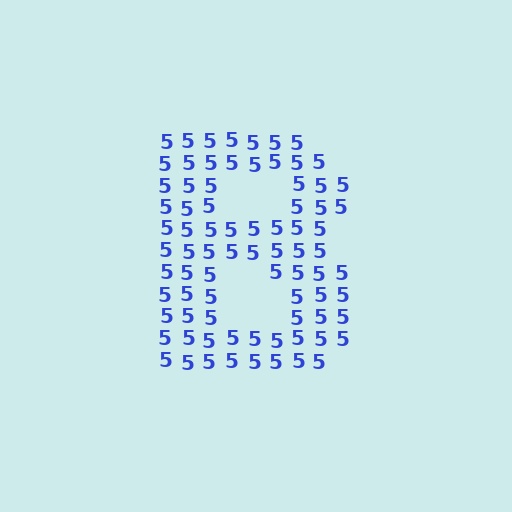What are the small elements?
The small elements are digit 5's.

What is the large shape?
The large shape is the letter B.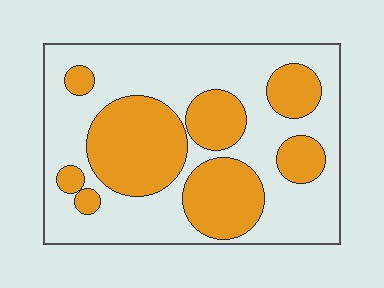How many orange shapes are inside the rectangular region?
8.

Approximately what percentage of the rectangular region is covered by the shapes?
Approximately 40%.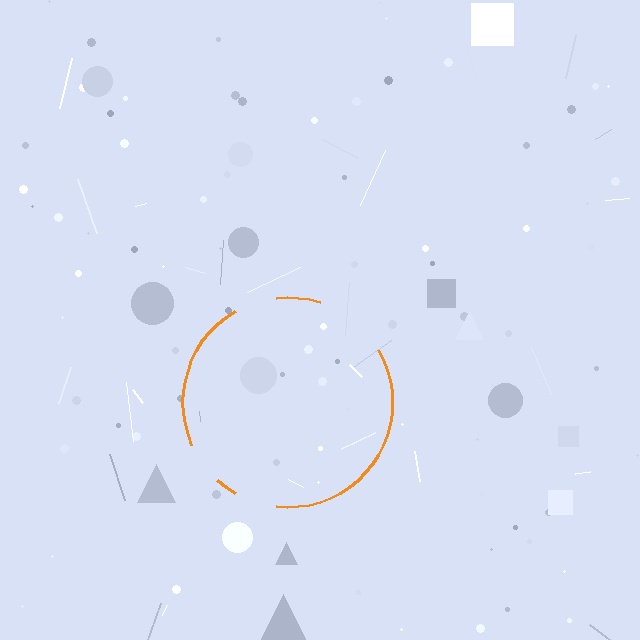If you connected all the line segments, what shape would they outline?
They would outline a circle.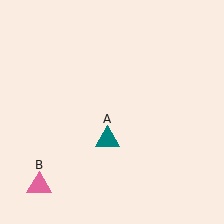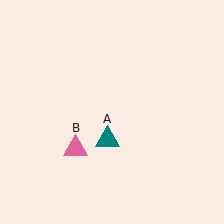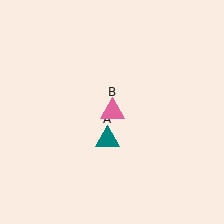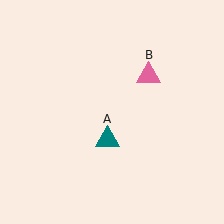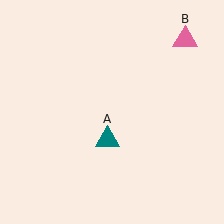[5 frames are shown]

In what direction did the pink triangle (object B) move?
The pink triangle (object B) moved up and to the right.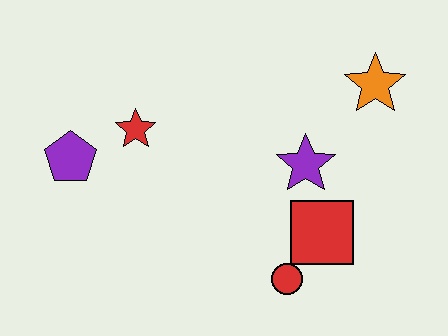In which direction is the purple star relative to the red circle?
The purple star is above the red circle.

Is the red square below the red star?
Yes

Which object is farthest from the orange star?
The purple pentagon is farthest from the orange star.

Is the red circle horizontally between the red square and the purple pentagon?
Yes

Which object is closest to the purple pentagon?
The red star is closest to the purple pentagon.